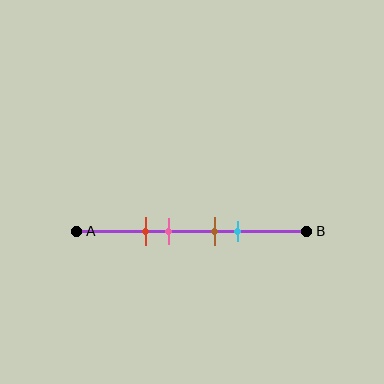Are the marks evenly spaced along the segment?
No, the marks are not evenly spaced.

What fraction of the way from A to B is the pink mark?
The pink mark is approximately 40% (0.4) of the way from A to B.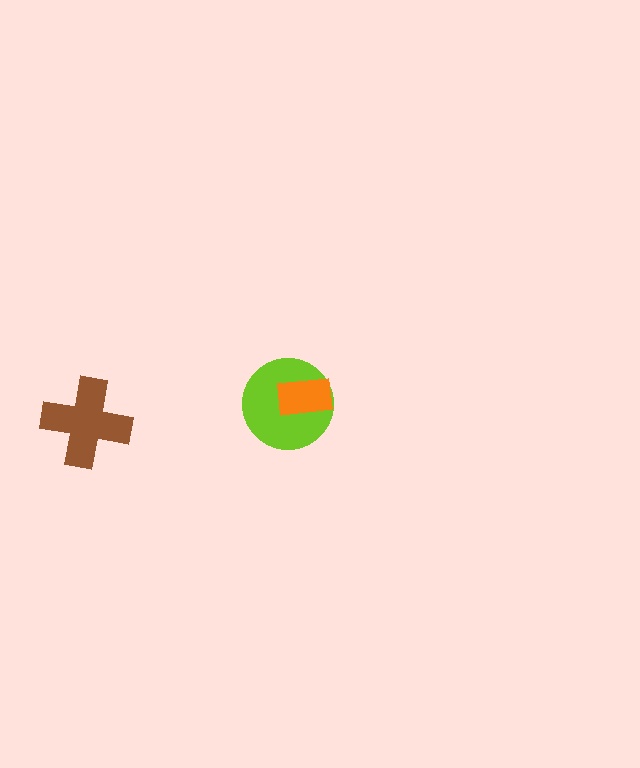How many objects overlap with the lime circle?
1 object overlaps with the lime circle.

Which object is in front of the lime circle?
The orange rectangle is in front of the lime circle.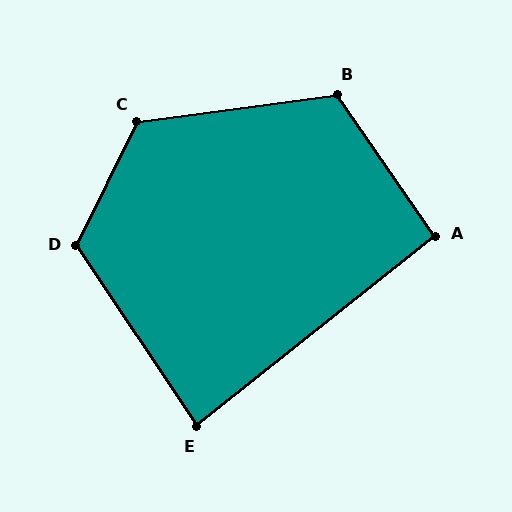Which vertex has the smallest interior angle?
E, at approximately 85 degrees.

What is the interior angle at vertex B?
Approximately 117 degrees (obtuse).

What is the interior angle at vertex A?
Approximately 94 degrees (approximately right).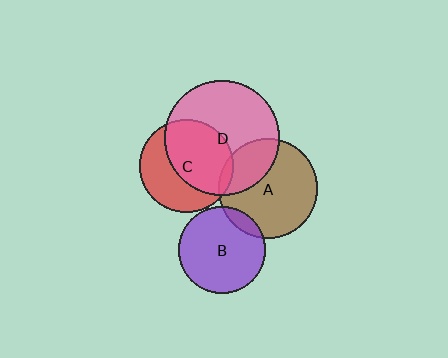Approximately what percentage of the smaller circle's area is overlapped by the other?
Approximately 10%.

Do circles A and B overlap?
Yes.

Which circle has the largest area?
Circle D (pink).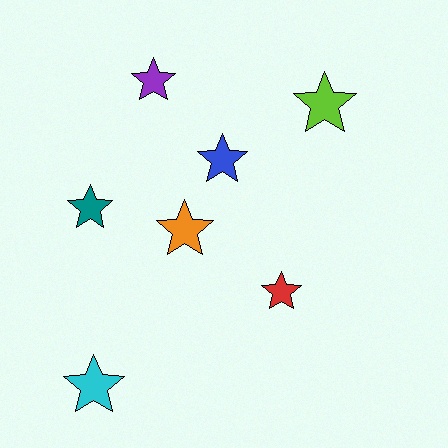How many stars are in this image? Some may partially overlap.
There are 7 stars.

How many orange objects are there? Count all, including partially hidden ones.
There is 1 orange object.